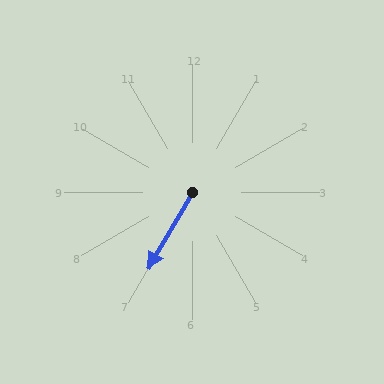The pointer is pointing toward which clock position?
Roughly 7 o'clock.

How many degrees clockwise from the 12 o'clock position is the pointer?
Approximately 210 degrees.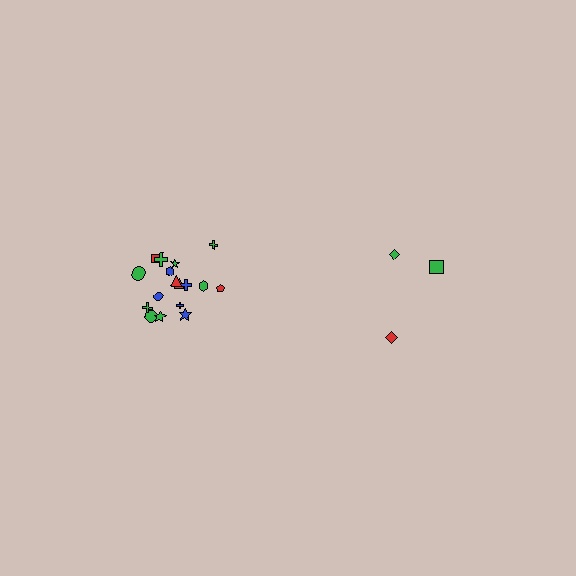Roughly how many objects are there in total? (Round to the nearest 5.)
Roughly 20 objects in total.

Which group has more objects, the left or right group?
The left group.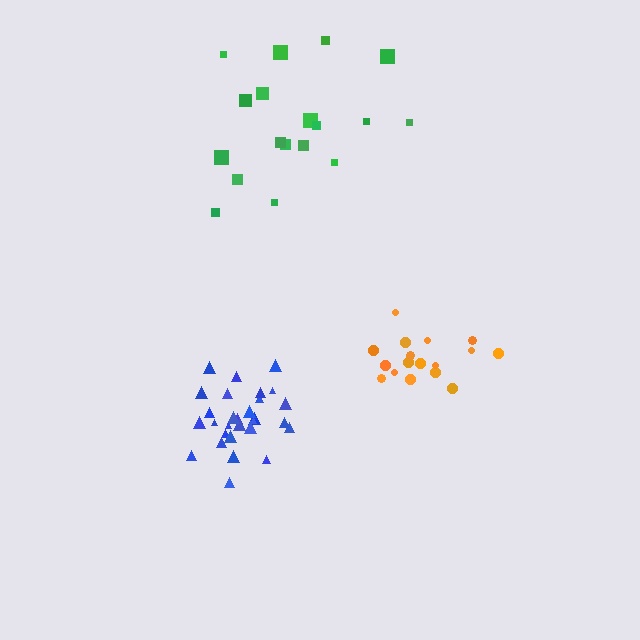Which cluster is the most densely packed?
Blue.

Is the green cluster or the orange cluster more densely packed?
Orange.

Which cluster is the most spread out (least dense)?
Green.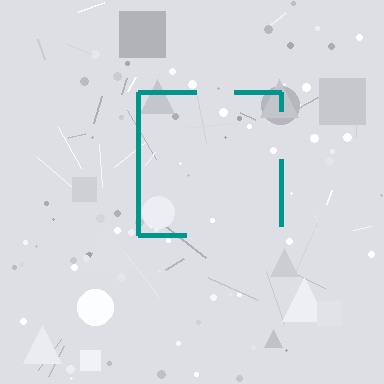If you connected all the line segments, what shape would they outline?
They would outline a square.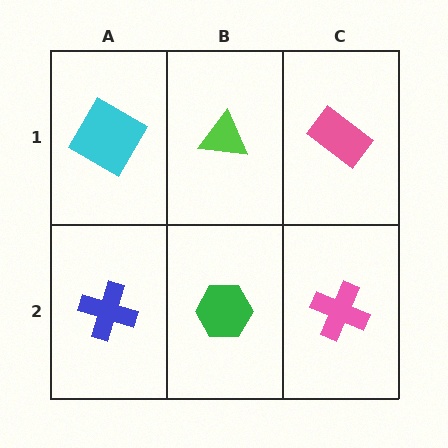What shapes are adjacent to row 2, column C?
A pink rectangle (row 1, column C), a green hexagon (row 2, column B).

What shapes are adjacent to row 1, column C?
A pink cross (row 2, column C), a lime triangle (row 1, column B).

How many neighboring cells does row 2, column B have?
3.